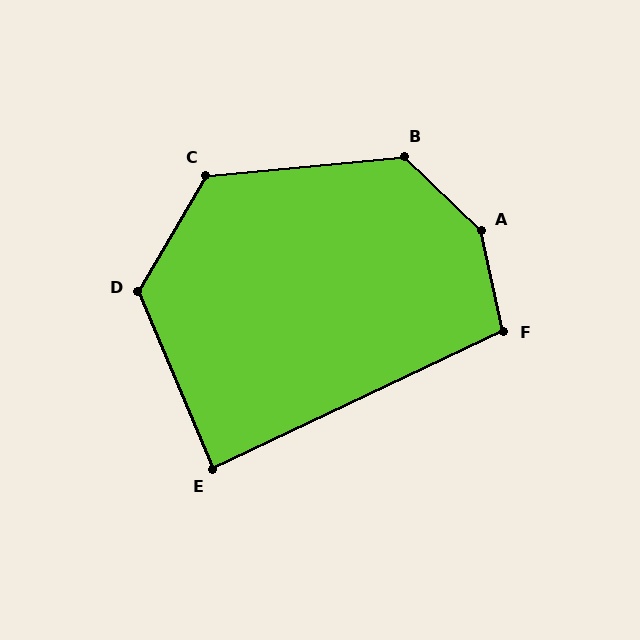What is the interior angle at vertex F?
Approximately 103 degrees (obtuse).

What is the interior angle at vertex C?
Approximately 126 degrees (obtuse).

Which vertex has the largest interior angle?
A, at approximately 147 degrees.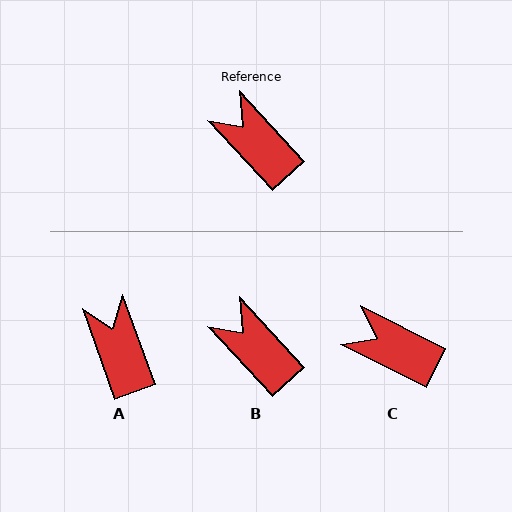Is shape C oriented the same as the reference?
No, it is off by about 20 degrees.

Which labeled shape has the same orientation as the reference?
B.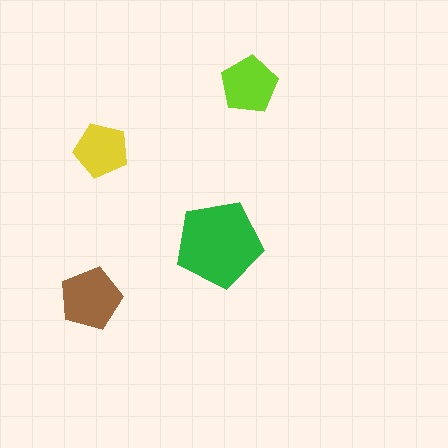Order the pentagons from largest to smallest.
the green one, the brown one, the lime one, the yellow one.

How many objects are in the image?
There are 4 objects in the image.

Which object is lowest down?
The brown pentagon is bottommost.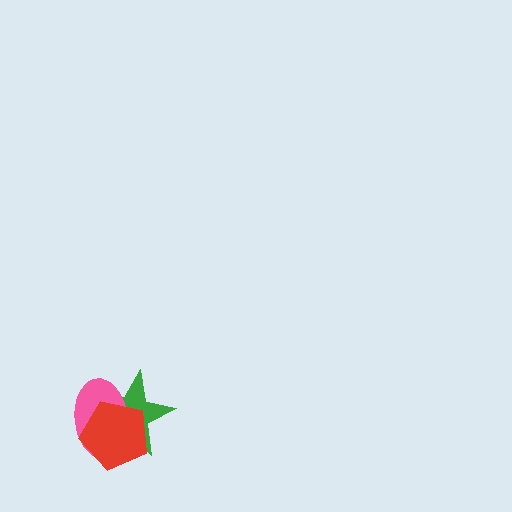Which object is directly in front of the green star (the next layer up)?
The pink ellipse is directly in front of the green star.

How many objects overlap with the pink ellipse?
2 objects overlap with the pink ellipse.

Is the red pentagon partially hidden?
No, no other shape covers it.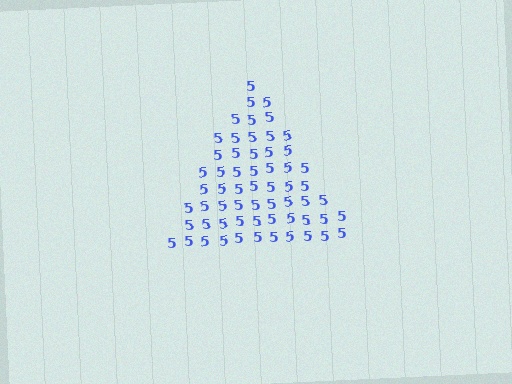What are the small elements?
The small elements are digit 5's.